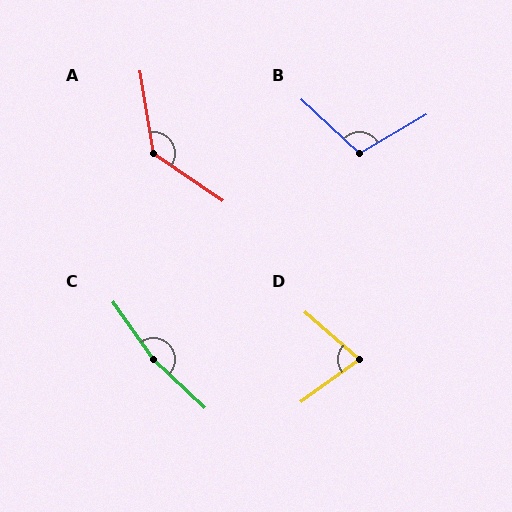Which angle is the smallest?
D, at approximately 77 degrees.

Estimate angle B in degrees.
Approximately 106 degrees.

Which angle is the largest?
C, at approximately 169 degrees.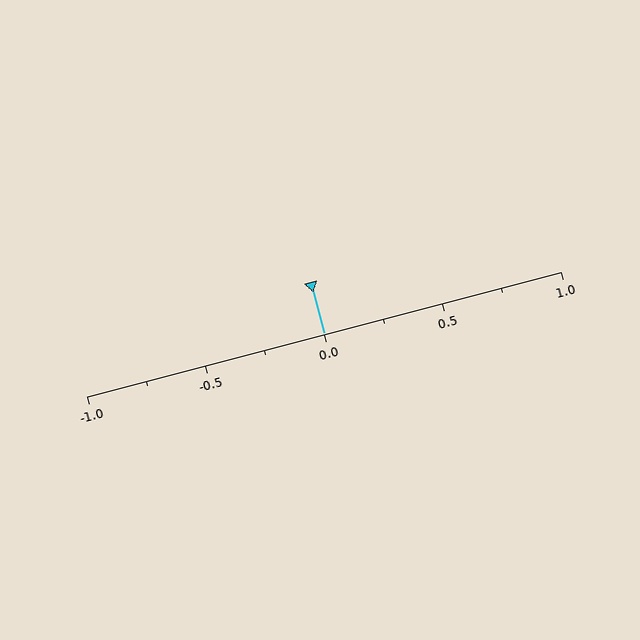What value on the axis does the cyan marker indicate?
The marker indicates approximately 0.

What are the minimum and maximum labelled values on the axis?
The axis runs from -1.0 to 1.0.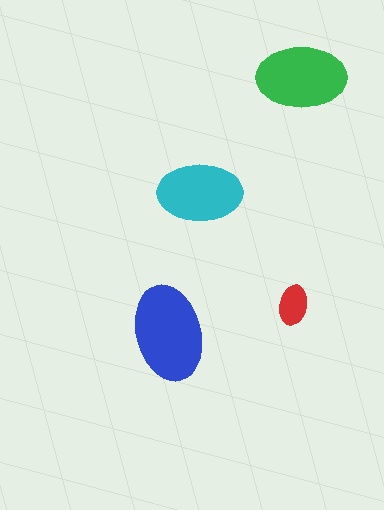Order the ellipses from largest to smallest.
the blue one, the green one, the cyan one, the red one.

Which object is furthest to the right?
The green ellipse is rightmost.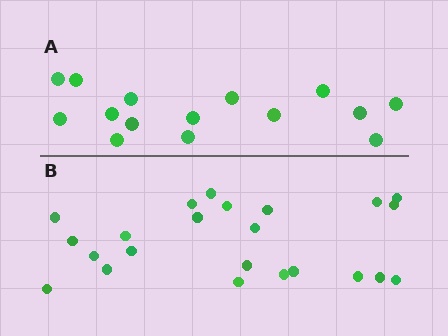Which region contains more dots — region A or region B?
Region B (the bottom region) has more dots.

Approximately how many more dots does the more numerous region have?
Region B has roughly 8 or so more dots than region A.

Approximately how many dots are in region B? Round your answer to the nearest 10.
About 20 dots. (The exact count is 23, which rounds to 20.)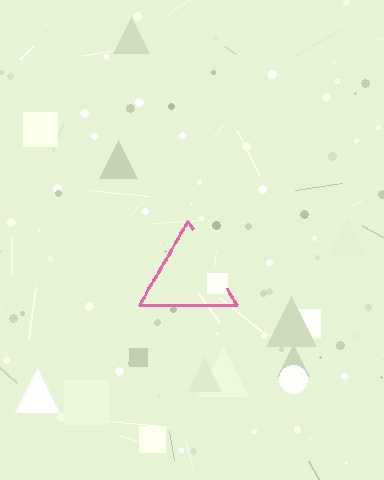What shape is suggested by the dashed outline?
The dashed outline suggests a triangle.